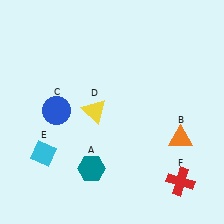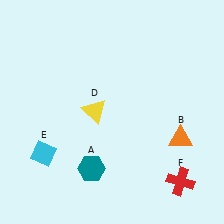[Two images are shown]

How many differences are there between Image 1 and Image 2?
There is 1 difference between the two images.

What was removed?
The blue circle (C) was removed in Image 2.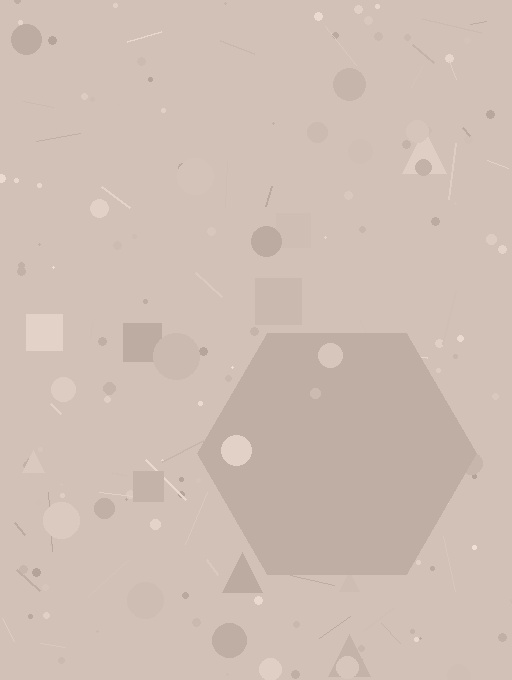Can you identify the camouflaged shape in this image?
The camouflaged shape is a hexagon.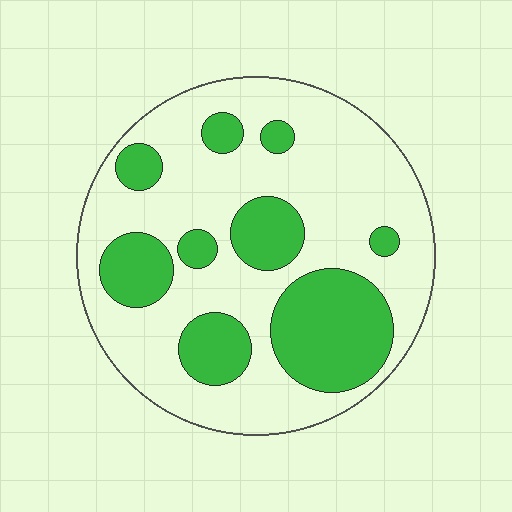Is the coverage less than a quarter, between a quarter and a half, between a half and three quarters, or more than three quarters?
Between a quarter and a half.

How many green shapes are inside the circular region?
9.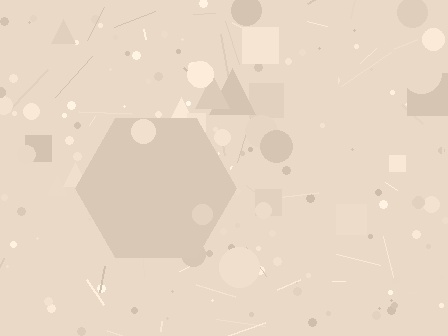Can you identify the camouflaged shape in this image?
The camouflaged shape is a hexagon.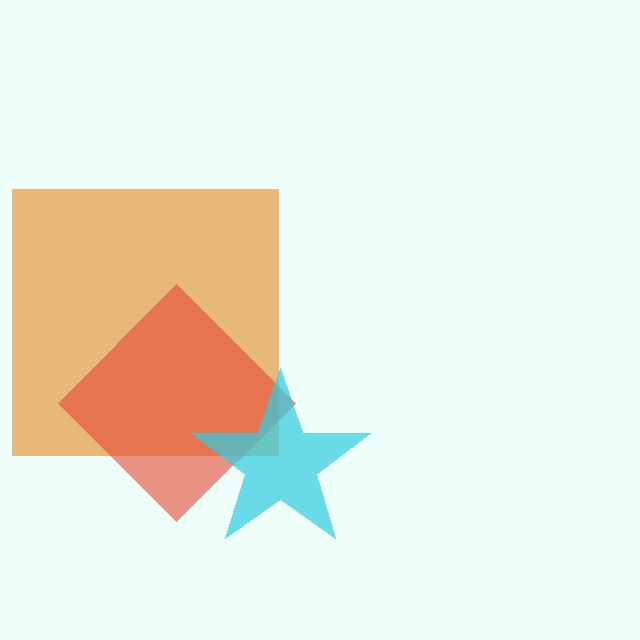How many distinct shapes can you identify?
There are 3 distinct shapes: an orange square, a red diamond, a cyan star.